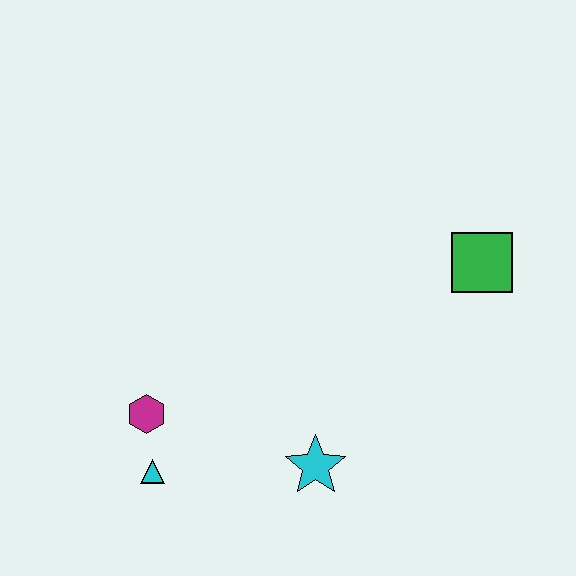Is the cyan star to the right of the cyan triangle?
Yes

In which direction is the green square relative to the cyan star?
The green square is above the cyan star.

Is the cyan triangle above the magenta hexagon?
No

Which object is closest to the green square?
The cyan star is closest to the green square.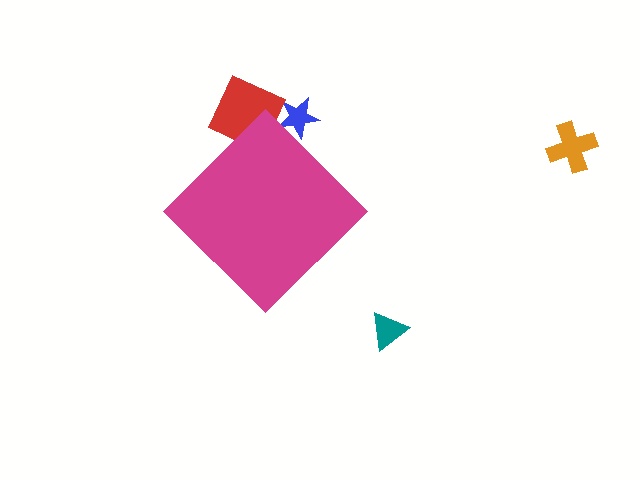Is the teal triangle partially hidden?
No, the teal triangle is fully visible.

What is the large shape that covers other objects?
A magenta diamond.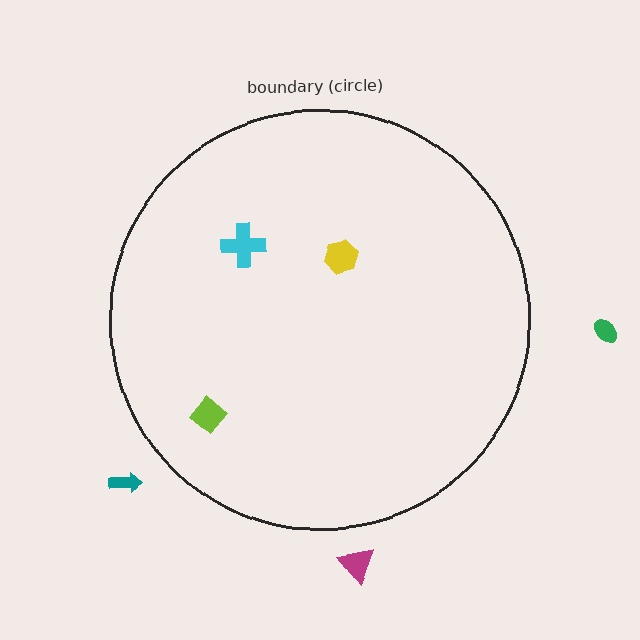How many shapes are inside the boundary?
3 inside, 3 outside.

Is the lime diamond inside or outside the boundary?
Inside.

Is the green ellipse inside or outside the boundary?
Outside.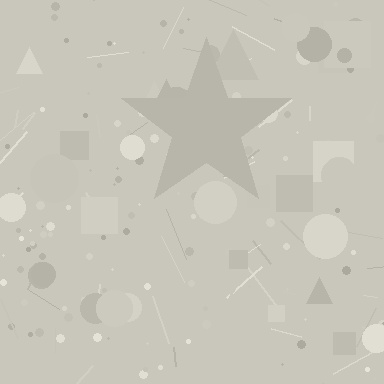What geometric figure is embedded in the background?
A star is embedded in the background.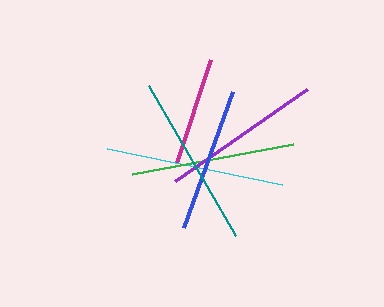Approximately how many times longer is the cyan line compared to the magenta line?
The cyan line is approximately 1.6 times the length of the magenta line.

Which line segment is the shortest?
The magenta line is the shortest at approximately 109 pixels.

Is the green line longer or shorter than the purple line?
The green line is longer than the purple line.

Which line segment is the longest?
The cyan line is the longest at approximately 178 pixels.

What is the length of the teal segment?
The teal segment is approximately 174 pixels long.